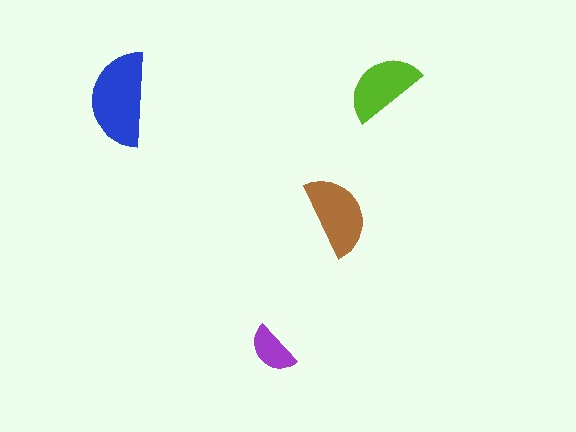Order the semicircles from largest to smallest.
the blue one, the brown one, the lime one, the purple one.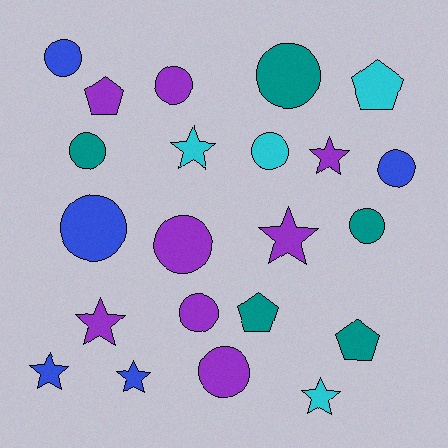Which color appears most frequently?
Purple, with 8 objects.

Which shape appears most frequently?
Circle, with 11 objects.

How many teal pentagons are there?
There are 2 teal pentagons.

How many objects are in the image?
There are 22 objects.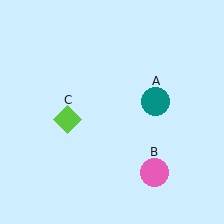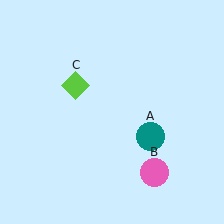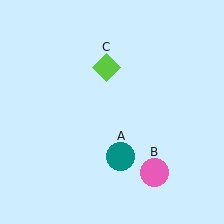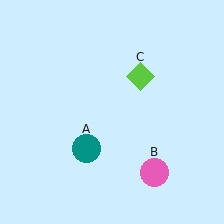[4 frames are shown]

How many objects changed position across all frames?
2 objects changed position: teal circle (object A), lime diamond (object C).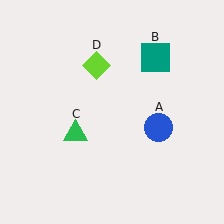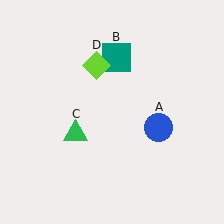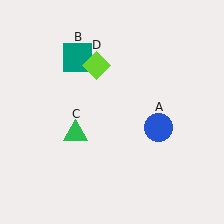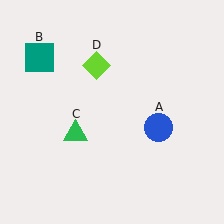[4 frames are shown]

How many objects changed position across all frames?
1 object changed position: teal square (object B).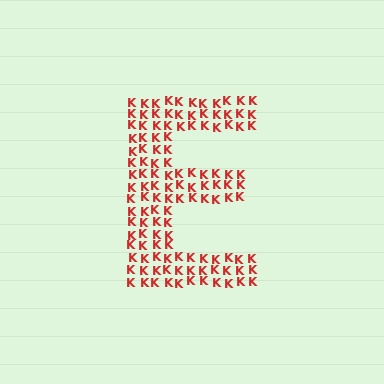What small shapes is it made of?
It is made of small letter K's.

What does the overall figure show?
The overall figure shows the letter E.